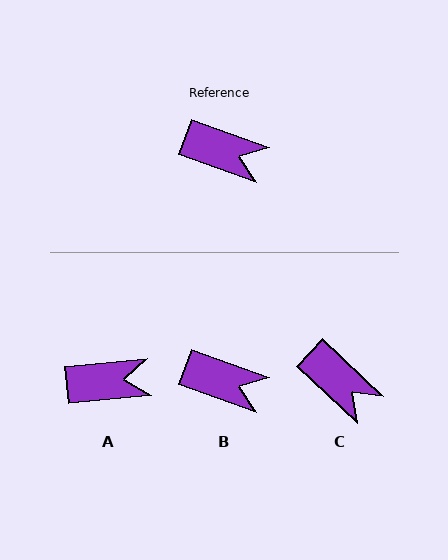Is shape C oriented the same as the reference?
No, it is off by about 24 degrees.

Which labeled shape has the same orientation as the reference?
B.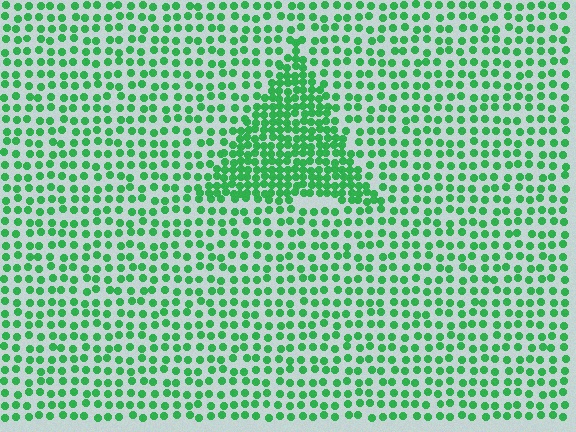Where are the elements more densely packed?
The elements are more densely packed inside the triangle boundary.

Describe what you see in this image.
The image contains small green elements arranged at two different densities. A triangle-shaped region is visible where the elements are more densely packed than the surrounding area.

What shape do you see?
I see a triangle.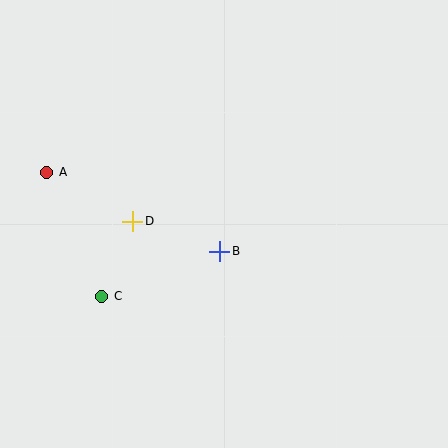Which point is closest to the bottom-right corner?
Point B is closest to the bottom-right corner.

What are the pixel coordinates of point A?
Point A is at (47, 172).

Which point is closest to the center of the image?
Point B at (220, 251) is closest to the center.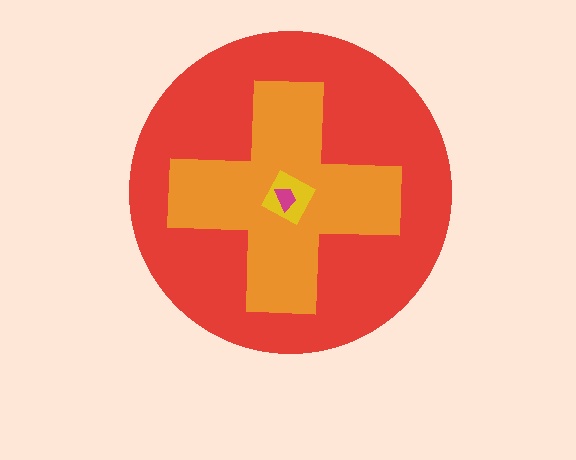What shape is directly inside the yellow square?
The magenta trapezoid.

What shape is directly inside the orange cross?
The yellow square.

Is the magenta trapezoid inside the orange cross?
Yes.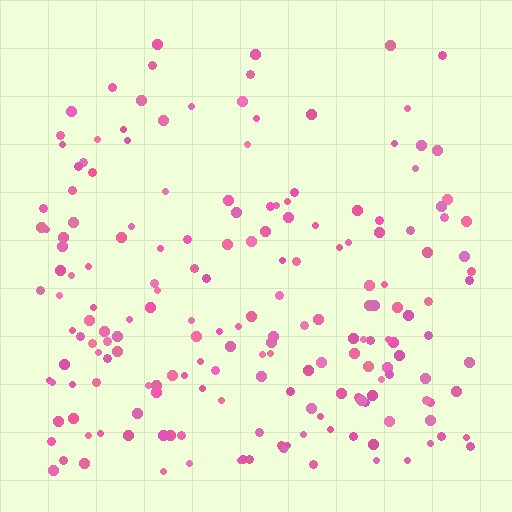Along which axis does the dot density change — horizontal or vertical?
Vertical.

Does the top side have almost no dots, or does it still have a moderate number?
Still a moderate number, just noticeably fewer than the bottom.